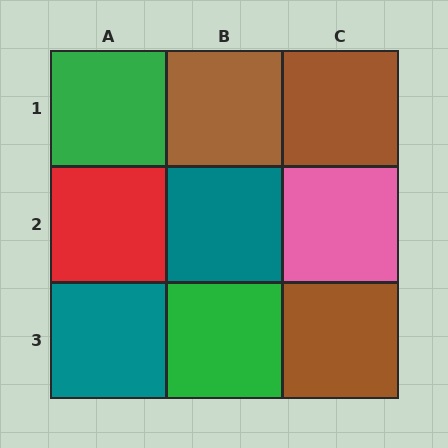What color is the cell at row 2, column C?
Pink.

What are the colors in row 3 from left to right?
Teal, green, brown.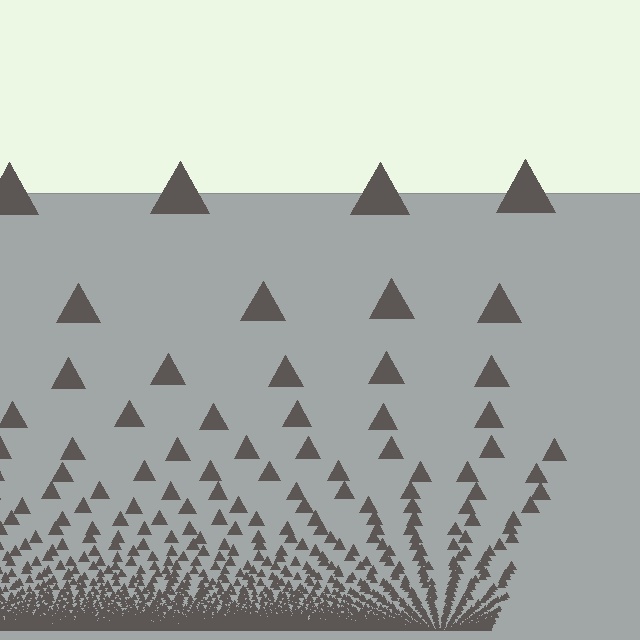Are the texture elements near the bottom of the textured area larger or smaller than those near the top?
Smaller. The gradient is inverted — elements near the bottom are smaller and denser.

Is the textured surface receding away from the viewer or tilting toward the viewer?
The surface appears to tilt toward the viewer. Texture elements get larger and sparser toward the top.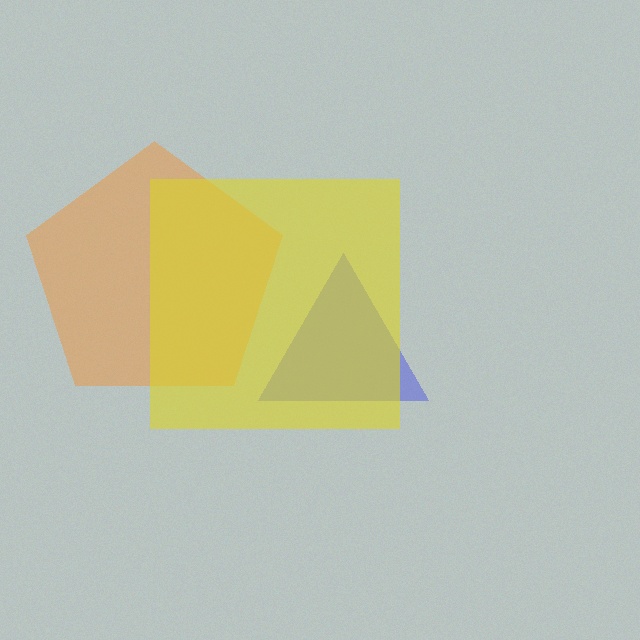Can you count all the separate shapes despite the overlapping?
Yes, there are 3 separate shapes.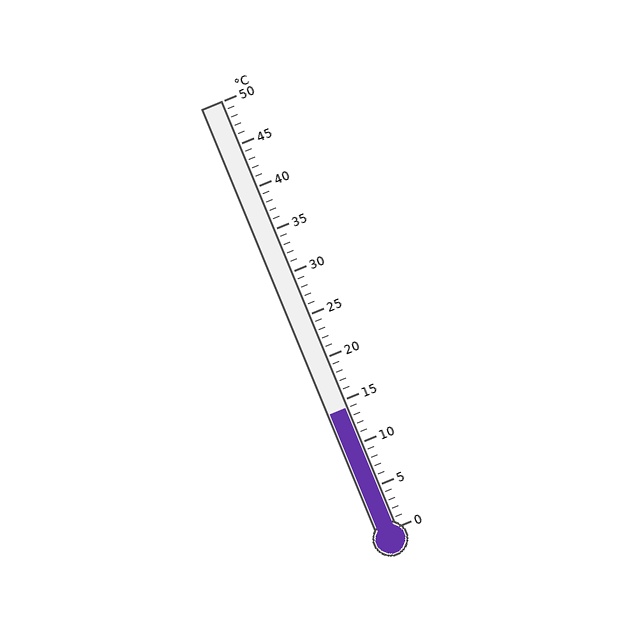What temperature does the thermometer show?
The thermometer shows approximately 14°C.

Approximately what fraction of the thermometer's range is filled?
The thermometer is filled to approximately 30% of its range.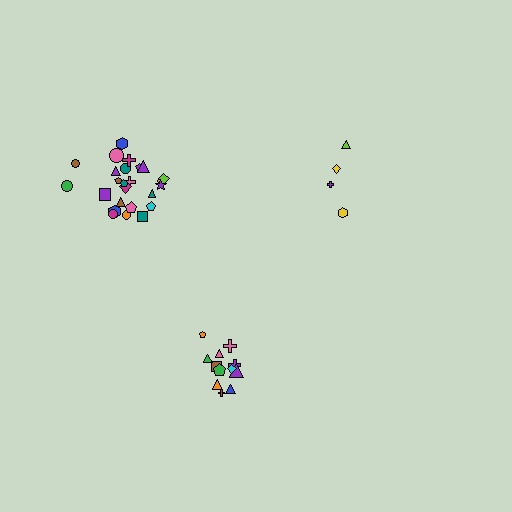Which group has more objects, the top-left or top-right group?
The top-left group.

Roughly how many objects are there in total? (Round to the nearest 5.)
Roughly 40 objects in total.